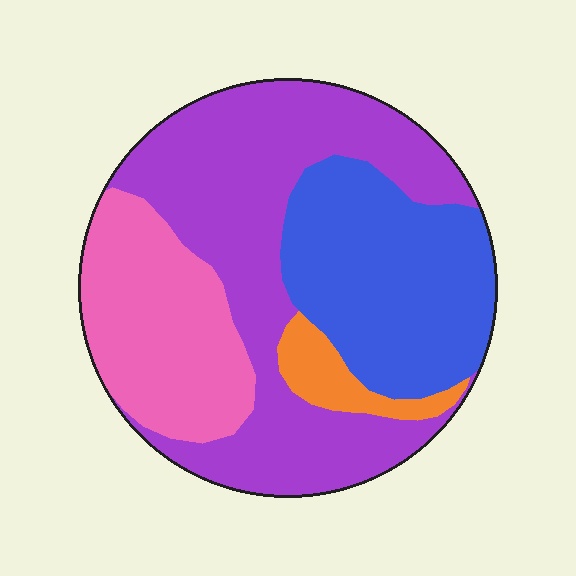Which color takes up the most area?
Purple, at roughly 45%.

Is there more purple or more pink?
Purple.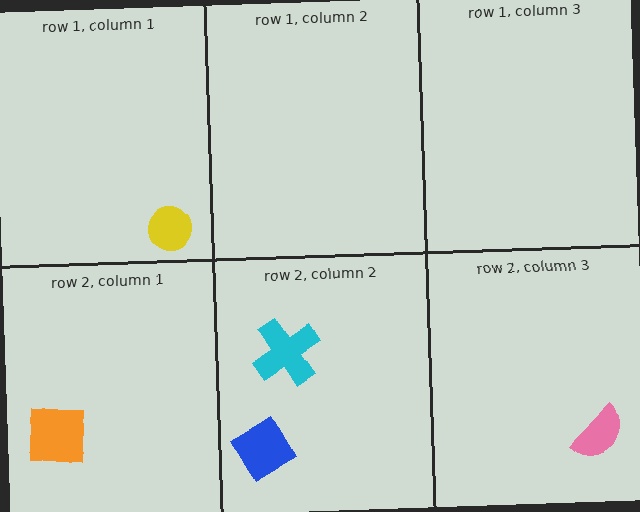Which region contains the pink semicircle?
The row 2, column 3 region.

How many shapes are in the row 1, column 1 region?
1.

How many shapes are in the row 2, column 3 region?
1.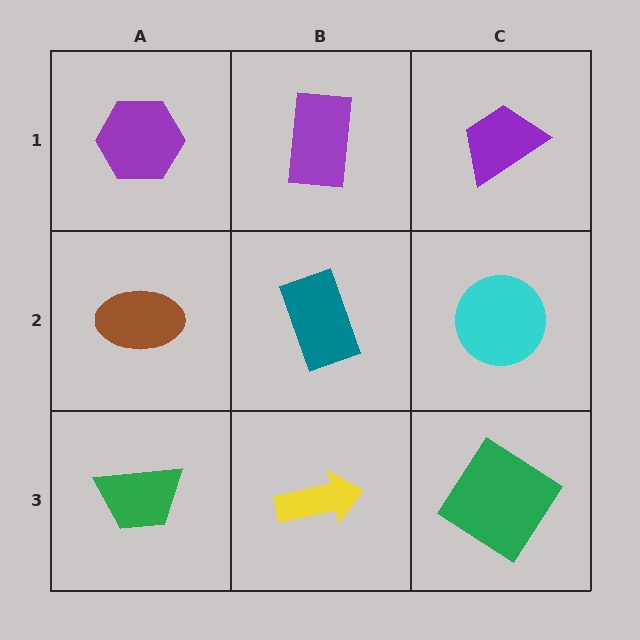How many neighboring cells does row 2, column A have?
3.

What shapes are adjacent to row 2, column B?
A purple rectangle (row 1, column B), a yellow arrow (row 3, column B), a brown ellipse (row 2, column A), a cyan circle (row 2, column C).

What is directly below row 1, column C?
A cyan circle.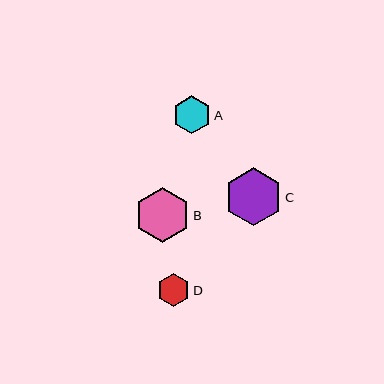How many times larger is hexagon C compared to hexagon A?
Hexagon C is approximately 1.5 times the size of hexagon A.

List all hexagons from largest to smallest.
From largest to smallest: C, B, A, D.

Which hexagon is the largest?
Hexagon C is the largest with a size of approximately 58 pixels.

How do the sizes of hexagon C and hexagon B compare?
Hexagon C and hexagon B are approximately the same size.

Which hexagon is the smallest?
Hexagon D is the smallest with a size of approximately 33 pixels.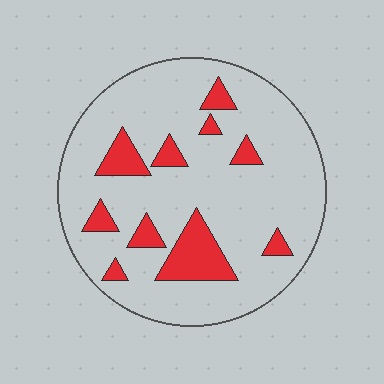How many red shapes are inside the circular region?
10.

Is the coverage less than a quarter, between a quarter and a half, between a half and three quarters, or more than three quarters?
Less than a quarter.